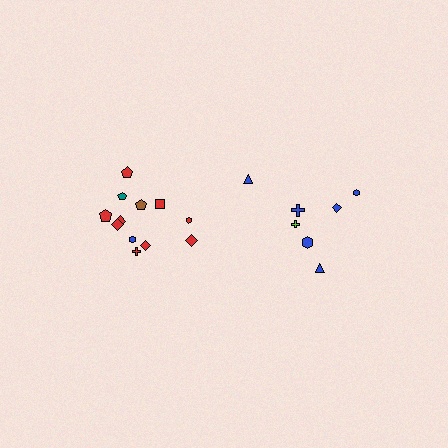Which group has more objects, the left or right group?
The left group.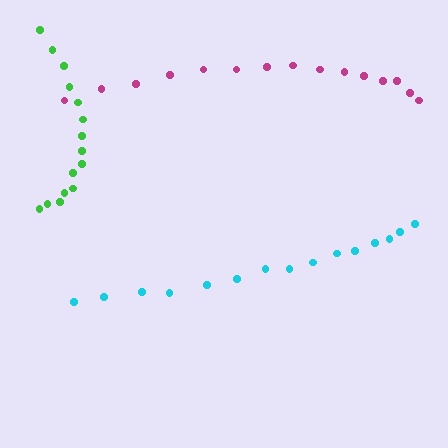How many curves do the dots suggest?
There are 3 distinct paths.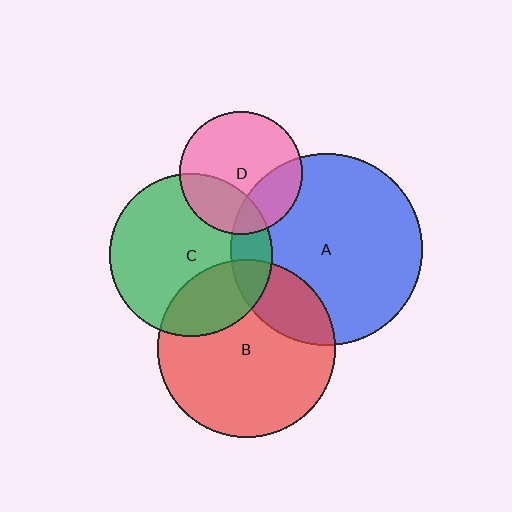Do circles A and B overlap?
Yes.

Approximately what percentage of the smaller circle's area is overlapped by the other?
Approximately 20%.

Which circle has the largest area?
Circle A (blue).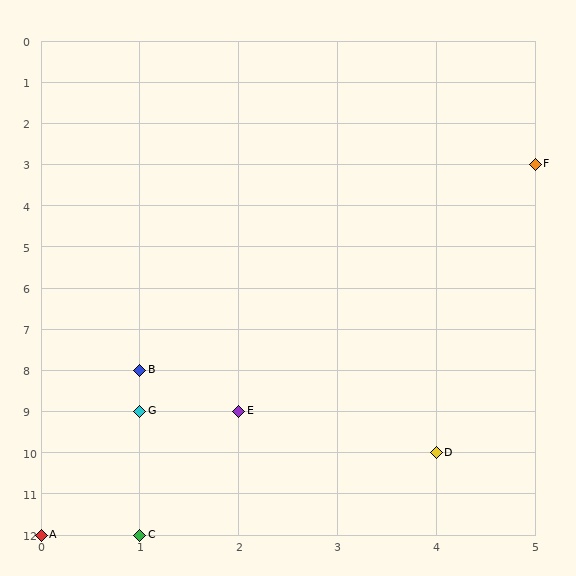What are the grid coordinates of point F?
Point F is at grid coordinates (5, 3).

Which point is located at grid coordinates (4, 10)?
Point D is at (4, 10).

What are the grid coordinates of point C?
Point C is at grid coordinates (1, 12).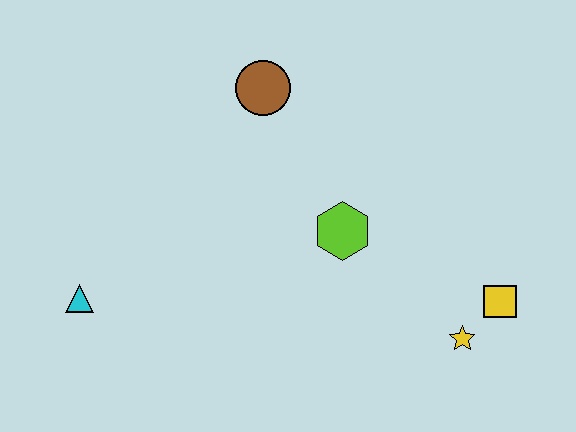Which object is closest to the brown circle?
The lime hexagon is closest to the brown circle.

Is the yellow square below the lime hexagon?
Yes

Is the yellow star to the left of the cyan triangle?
No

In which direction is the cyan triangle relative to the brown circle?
The cyan triangle is below the brown circle.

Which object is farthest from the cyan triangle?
The yellow square is farthest from the cyan triangle.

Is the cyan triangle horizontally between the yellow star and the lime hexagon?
No